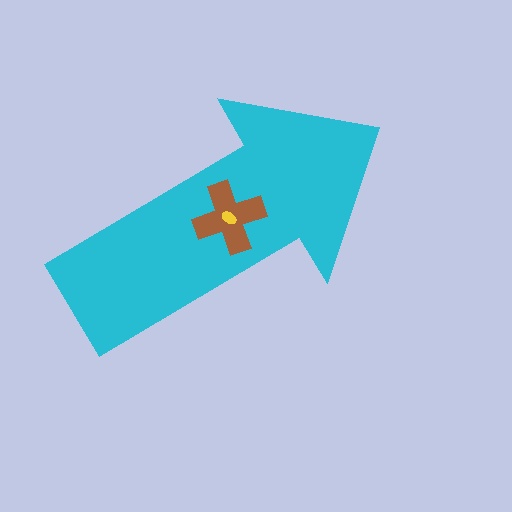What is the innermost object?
The yellow ellipse.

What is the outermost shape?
The cyan arrow.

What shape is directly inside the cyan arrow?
The brown cross.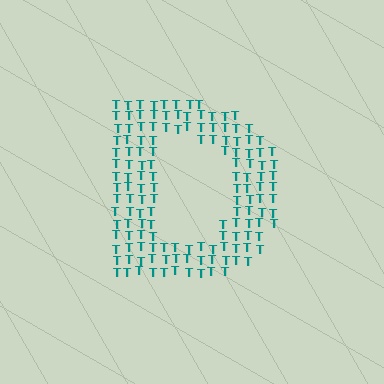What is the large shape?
The large shape is the letter D.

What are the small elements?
The small elements are letter T's.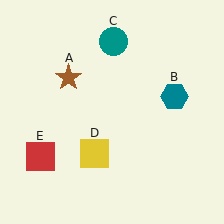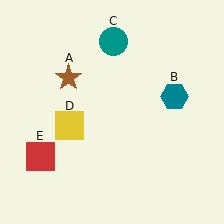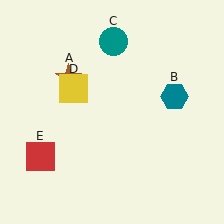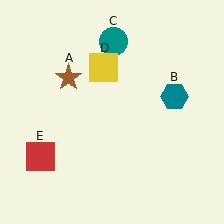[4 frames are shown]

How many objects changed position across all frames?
1 object changed position: yellow square (object D).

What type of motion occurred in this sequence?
The yellow square (object D) rotated clockwise around the center of the scene.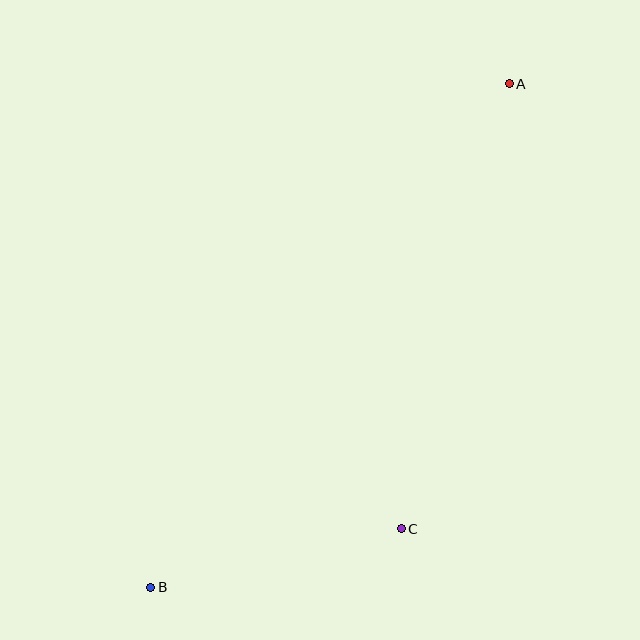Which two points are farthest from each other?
Points A and B are farthest from each other.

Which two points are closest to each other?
Points B and C are closest to each other.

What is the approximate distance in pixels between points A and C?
The distance between A and C is approximately 458 pixels.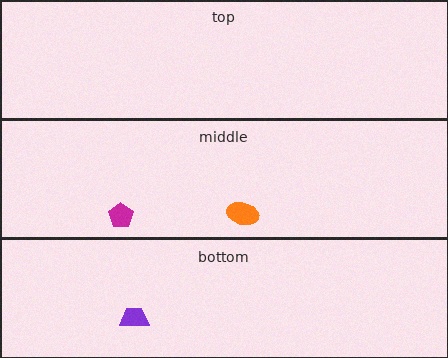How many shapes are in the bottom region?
1.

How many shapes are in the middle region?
2.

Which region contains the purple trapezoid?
The bottom region.